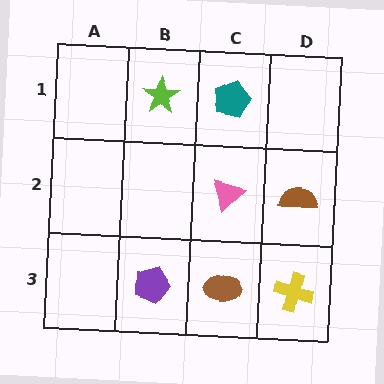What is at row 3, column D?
A yellow cross.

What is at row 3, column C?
A brown ellipse.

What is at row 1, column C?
A teal pentagon.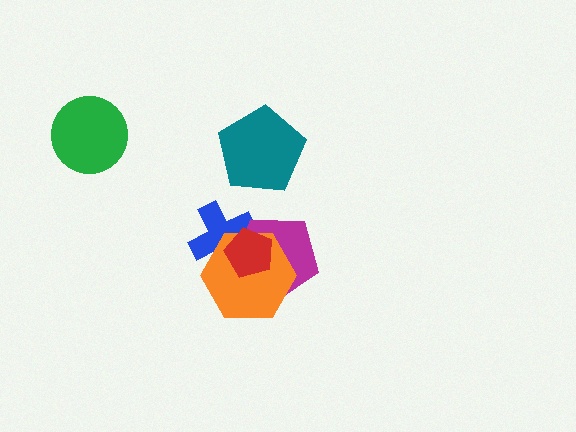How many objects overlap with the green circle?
0 objects overlap with the green circle.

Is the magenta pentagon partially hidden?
Yes, it is partially covered by another shape.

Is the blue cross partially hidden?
Yes, it is partially covered by another shape.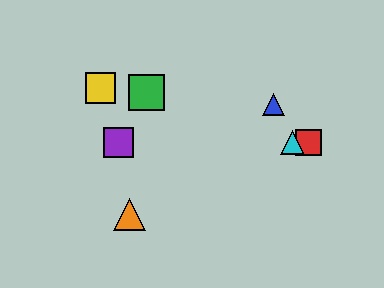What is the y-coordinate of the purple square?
The purple square is at y≈142.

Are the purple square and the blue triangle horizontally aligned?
No, the purple square is at y≈142 and the blue triangle is at y≈105.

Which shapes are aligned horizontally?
The red square, the purple square, the cyan triangle are aligned horizontally.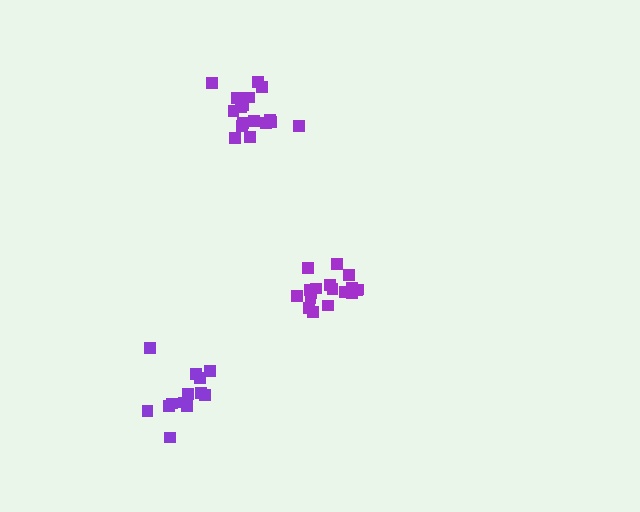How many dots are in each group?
Group 1: 18 dots, Group 2: 17 dots, Group 3: 13 dots (48 total).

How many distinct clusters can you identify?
There are 3 distinct clusters.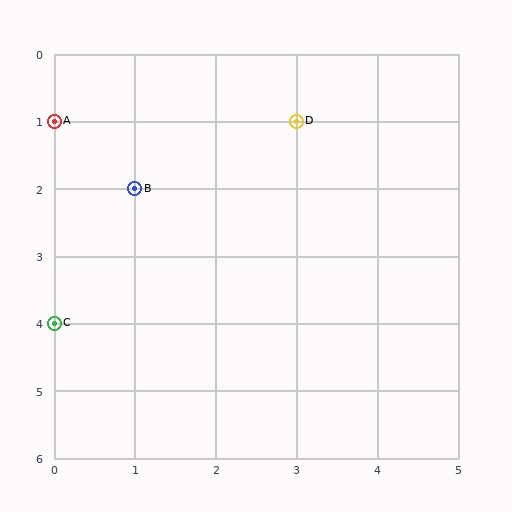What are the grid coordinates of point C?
Point C is at grid coordinates (0, 4).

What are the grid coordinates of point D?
Point D is at grid coordinates (3, 1).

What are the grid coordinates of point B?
Point B is at grid coordinates (1, 2).